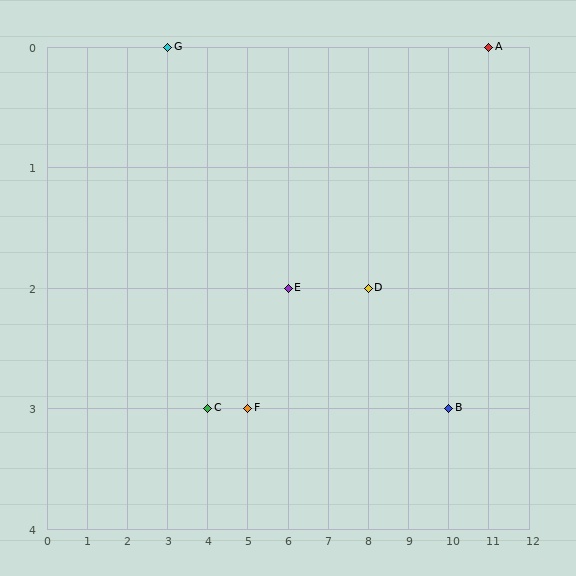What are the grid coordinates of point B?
Point B is at grid coordinates (10, 3).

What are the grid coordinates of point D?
Point D is at grid coordinates (8, 2).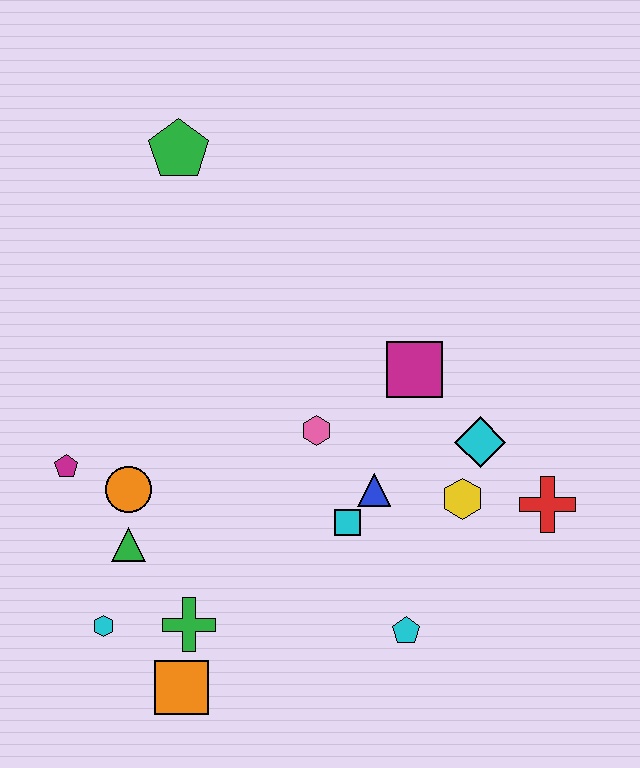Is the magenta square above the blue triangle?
Yes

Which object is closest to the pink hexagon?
The blue triangle is closest to the pink hexagon.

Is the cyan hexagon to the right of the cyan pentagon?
No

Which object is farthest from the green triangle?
The red cross is farthest from the green triangle.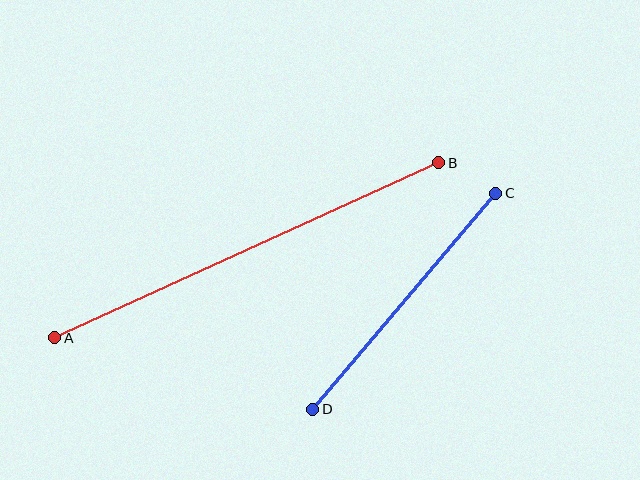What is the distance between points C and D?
The distance is approximately 283 pixels.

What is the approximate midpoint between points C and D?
The midpoint is at approximately (404, 301) pixels.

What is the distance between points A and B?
The distance is approximately 422 pixels.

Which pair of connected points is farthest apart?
Points A and B are farthest apart.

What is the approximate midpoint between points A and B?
The midpoint is at approximately (247, 250) pixels.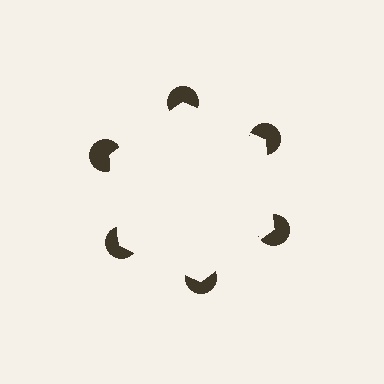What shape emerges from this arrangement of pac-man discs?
An illusory hexagon — its edges are inferred from the aligned wedge cuts in the pac-man discs, not physically drawn.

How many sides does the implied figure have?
6 sides.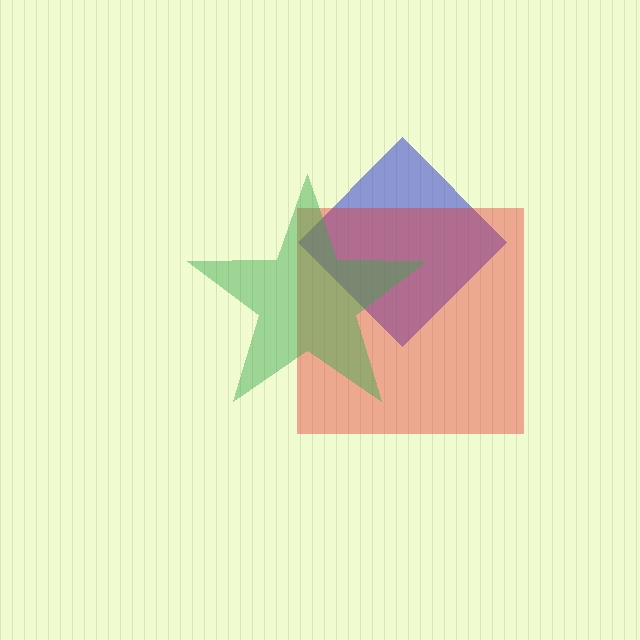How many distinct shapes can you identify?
There are 3 distinct shapes: a blue diamond, a red square, a green star.